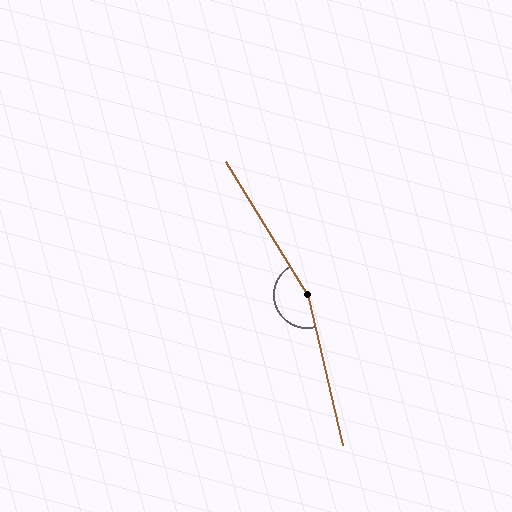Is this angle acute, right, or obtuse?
It is obtuse.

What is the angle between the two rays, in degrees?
Approximately 162 degrees.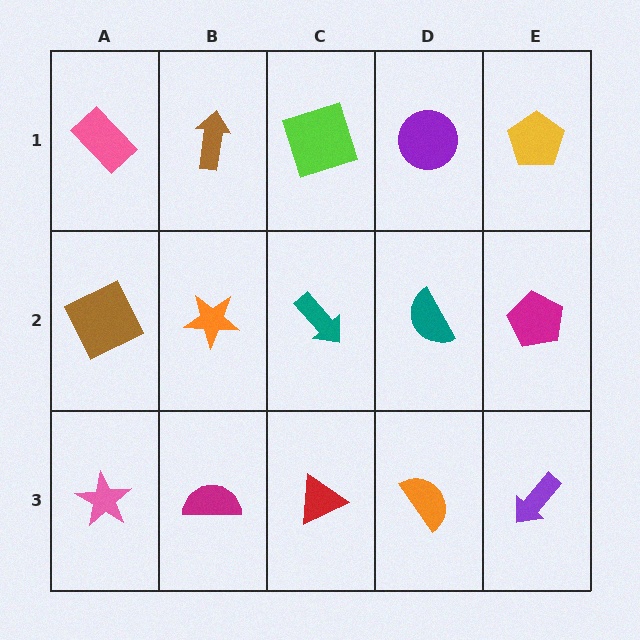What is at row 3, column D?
An orange semicircle.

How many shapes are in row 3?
5 shapes.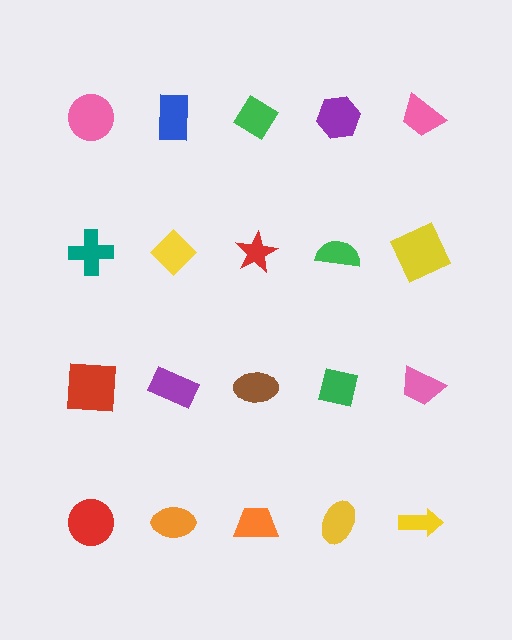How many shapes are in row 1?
5 shapes.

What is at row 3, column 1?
A red square.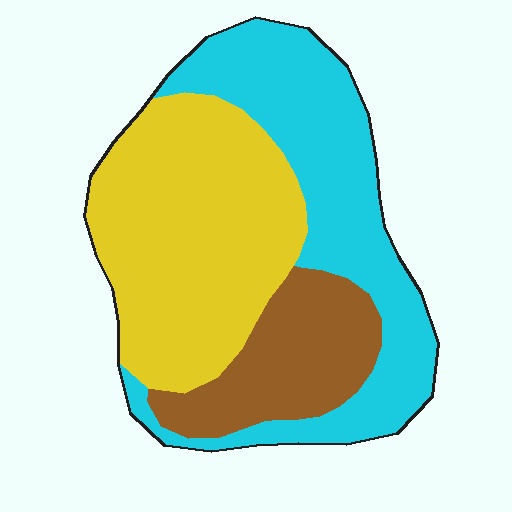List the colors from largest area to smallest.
From largest to smallest: yellow, cyan, brown.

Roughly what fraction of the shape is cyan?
Cyan takes up about three eighths (3/8) of the shape.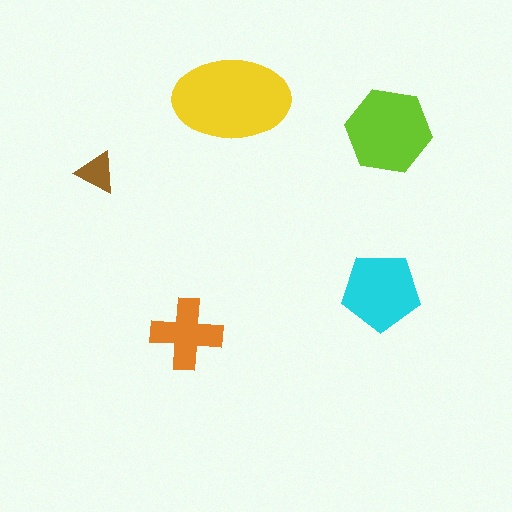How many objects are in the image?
There are 5 objects in the image.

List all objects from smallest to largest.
The brown triangle, the orange cross, the cyan pentagon, the lime hexagon, the yellow ellipse.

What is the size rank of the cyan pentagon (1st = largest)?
3rd.